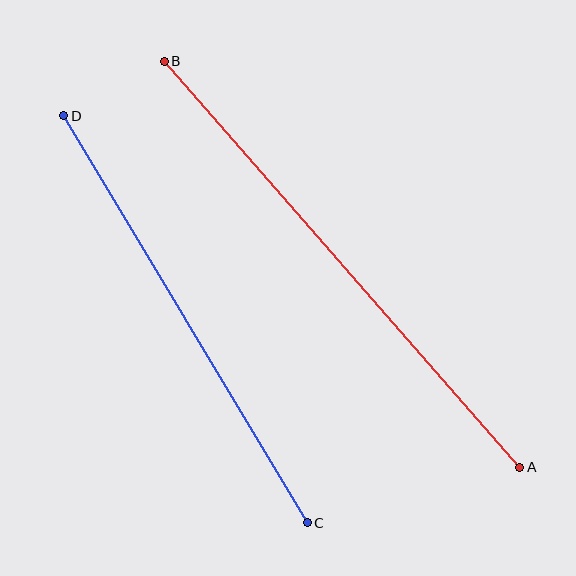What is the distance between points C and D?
The distance is approximately 474 pixels.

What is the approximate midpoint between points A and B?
The midpoint is at approximately (342, 264) pixels.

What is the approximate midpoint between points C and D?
The midpoint is at approximately (185, 319) pixels.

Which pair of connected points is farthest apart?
Points A and B are farthest apart.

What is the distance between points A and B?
The distance is approximately 539 pixels.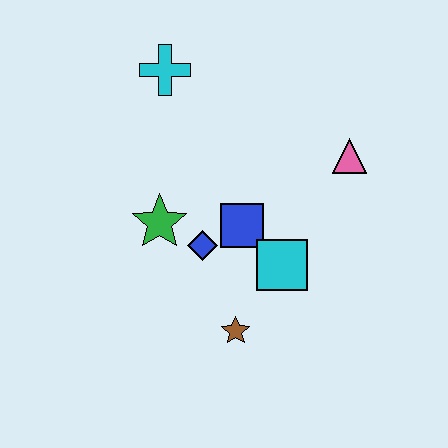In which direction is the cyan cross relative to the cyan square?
The cyan cross is above the cyan square.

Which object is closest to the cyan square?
The blue square is closest to the cyan square.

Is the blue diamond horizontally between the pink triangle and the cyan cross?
Yes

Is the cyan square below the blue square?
Yes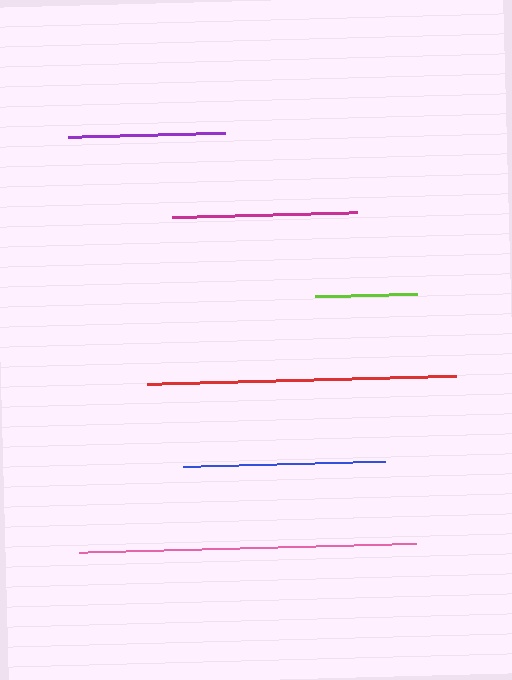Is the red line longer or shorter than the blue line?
The red line is longer than the blue line.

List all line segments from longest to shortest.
From longest to shortest: pink, red, blue, magenta, purple, lime.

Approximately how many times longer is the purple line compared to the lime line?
The purple line is approximately 1.5 times the length of the lime line.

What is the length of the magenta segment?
The magenta segment is approximately 185 pixels long.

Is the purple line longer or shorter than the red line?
The red line is longer than the purple line.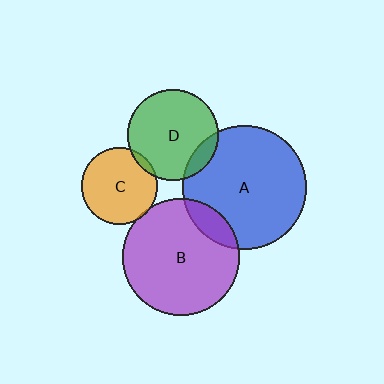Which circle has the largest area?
Circle A (blue).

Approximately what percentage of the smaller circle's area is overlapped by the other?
Approximately 10%.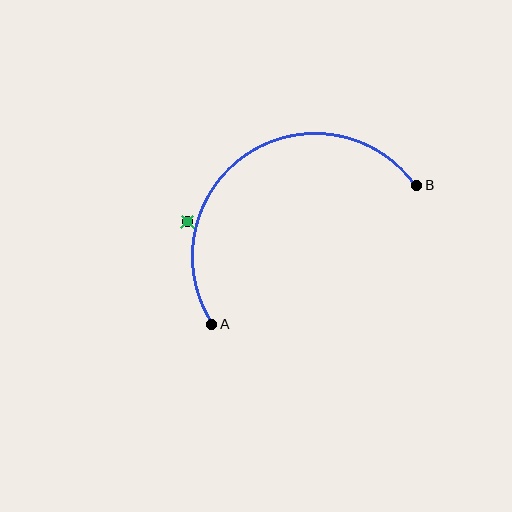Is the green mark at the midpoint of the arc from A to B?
No — the green mark does not lie on the arc at all. It sits slightly outside the curve.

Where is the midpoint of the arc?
The arc midpoint is the point on the curve farthest from the straight line joining A and B. It sits above and to the left of that line.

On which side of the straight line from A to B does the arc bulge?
The arc bulges above and to the left of the straight line connecting A and B.